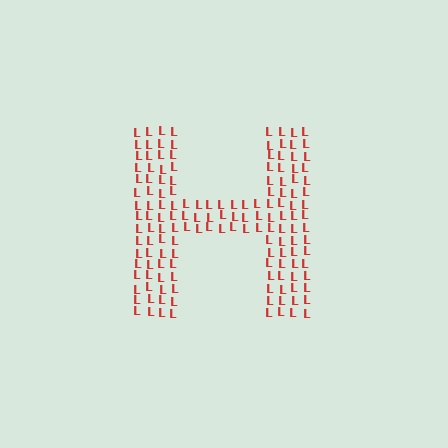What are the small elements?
The small elements are letter L's.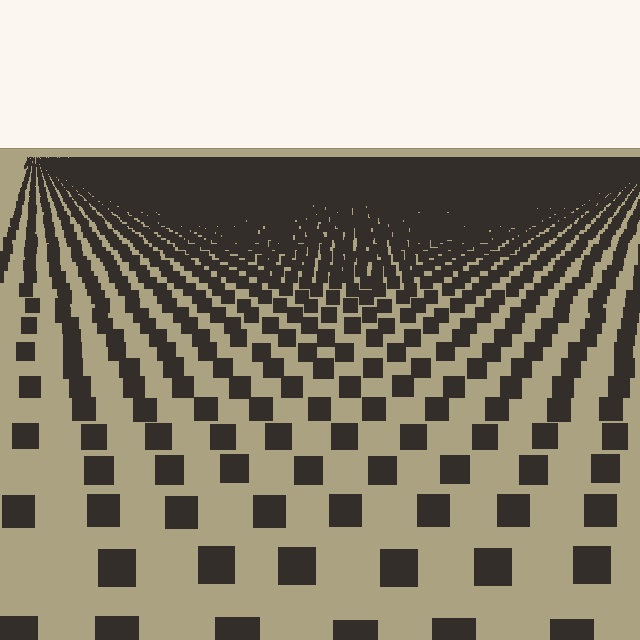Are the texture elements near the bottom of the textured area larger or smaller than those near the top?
Larger. Near the bottom, elements are closer to the viewer and appear at a bigger on-screen size.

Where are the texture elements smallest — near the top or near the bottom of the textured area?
Near the top.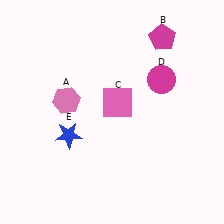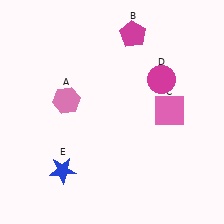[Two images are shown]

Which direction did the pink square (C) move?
The pink square (C) moved right.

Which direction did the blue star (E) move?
The blue star (E) moved down.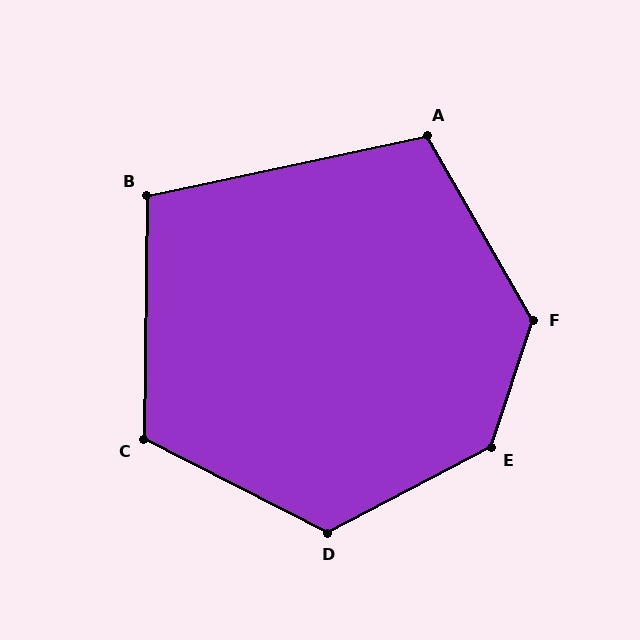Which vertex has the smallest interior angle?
B, at approximately 103 degrees.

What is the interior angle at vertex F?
Approximately 132 degrees (obtuse).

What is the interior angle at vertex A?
Approximately 108 degrees (obtuse).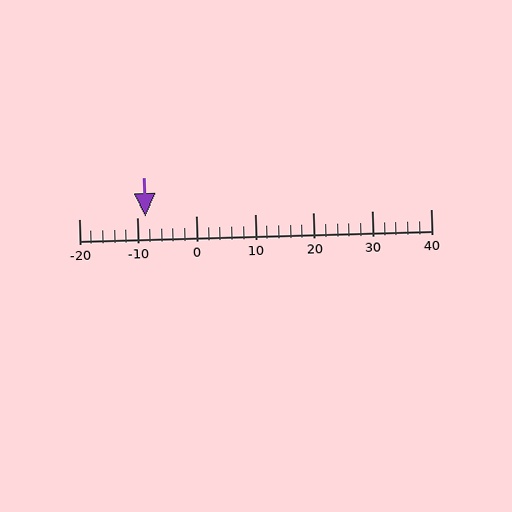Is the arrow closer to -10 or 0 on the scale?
The arrow is closer to -10.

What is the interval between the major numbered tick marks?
The major tick marks are spaced 10 units apart.